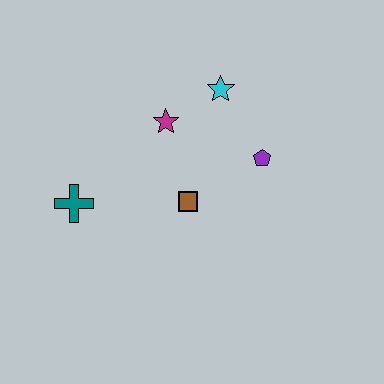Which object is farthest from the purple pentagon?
The teal cross is farthest from the purple pentagon.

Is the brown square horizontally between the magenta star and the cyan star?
Yes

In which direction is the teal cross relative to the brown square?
The teal cross is to the left of the brown square.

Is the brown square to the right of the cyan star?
No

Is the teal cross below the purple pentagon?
Yes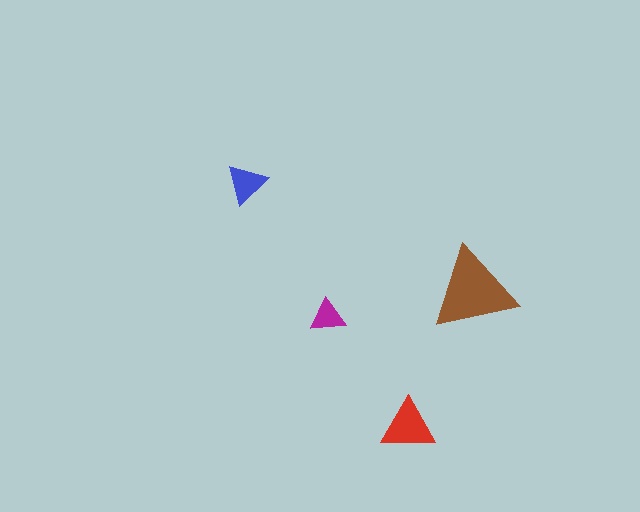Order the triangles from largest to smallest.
the brown one, the red one, the blue one, the magenta one.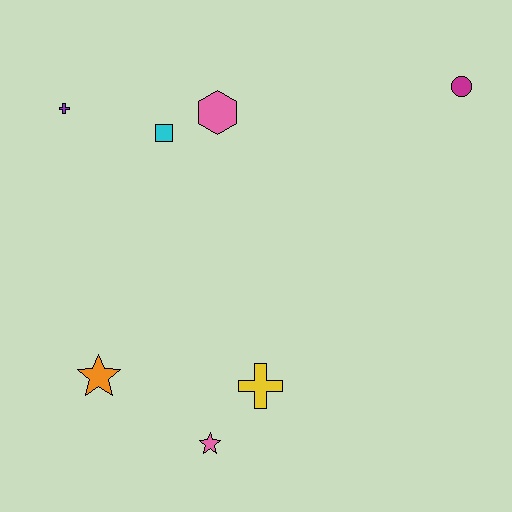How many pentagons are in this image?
There are no pentagons.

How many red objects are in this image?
There are no red objects.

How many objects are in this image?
There are 7 objects.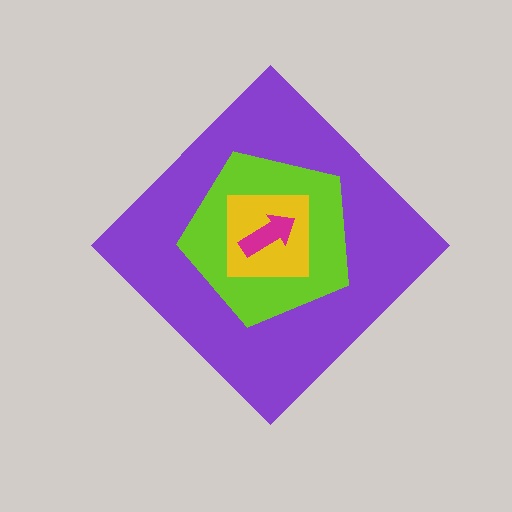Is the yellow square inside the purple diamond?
Yes.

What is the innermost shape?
The magenta arrow.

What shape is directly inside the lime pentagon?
The yellow square.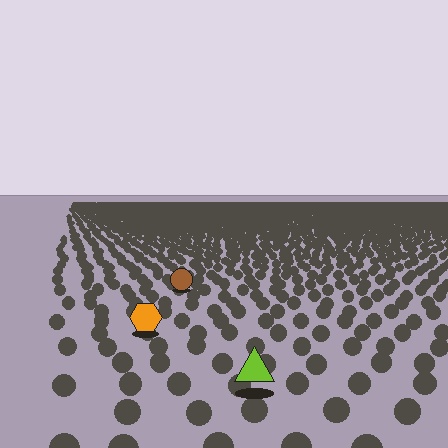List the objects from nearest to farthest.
From nearest to farthest: the lime triangle, the orange hexagon, the brown circle.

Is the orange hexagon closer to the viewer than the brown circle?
Yes. The orange hexagon is closer — you can tell from the texture gradient: the ground texture is coarser near it.